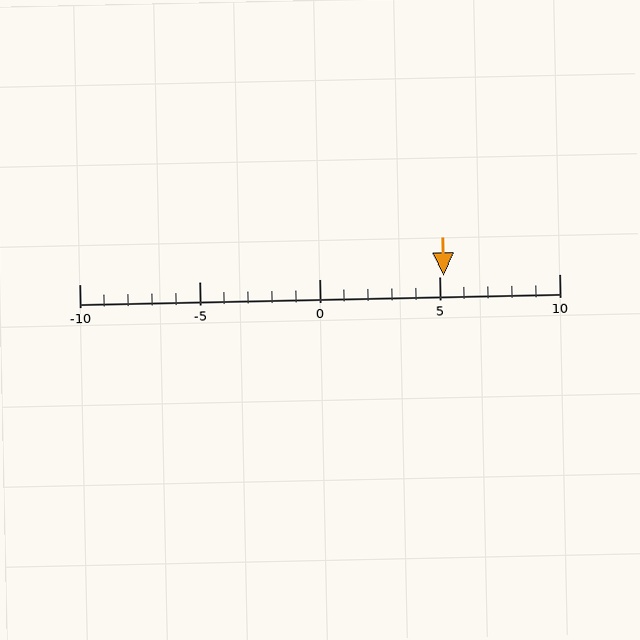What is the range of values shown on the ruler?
The ruler shows values from -10 to 10.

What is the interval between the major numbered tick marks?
The major tick marks are spaced 5 units apart.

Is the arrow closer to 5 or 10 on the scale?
The arrow is closer to 5.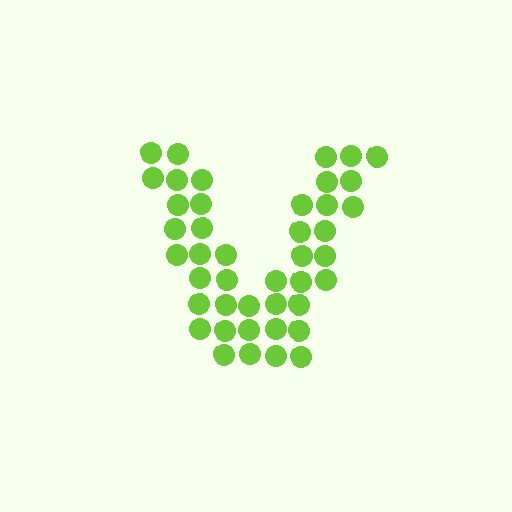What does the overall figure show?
The overall figure shows the letter V.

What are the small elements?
The small elements are circles.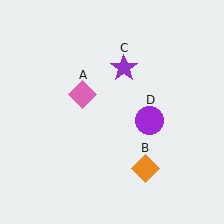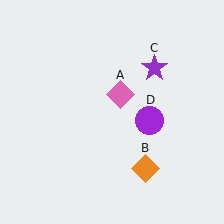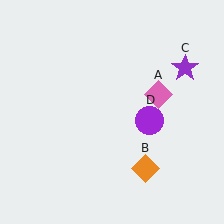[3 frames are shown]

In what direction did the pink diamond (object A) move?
The pink diamond (object A) moved right.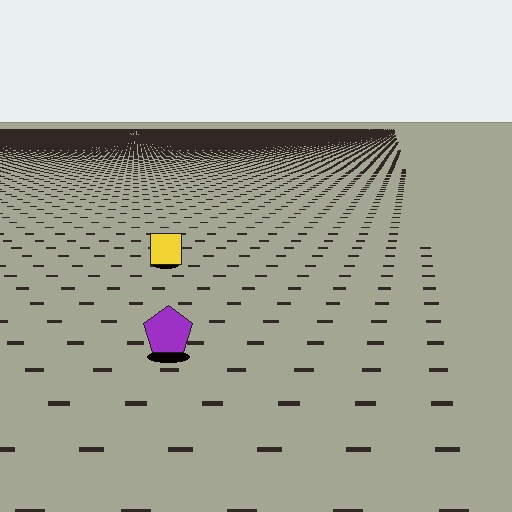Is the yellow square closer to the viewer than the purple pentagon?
No. The purple pentagon is closer — you can tell from the texture gradient: the ground texture is coarser near it.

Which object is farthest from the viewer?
The yellow square is farthest from the viewer. It appears smaller and the ground texture around it is denser.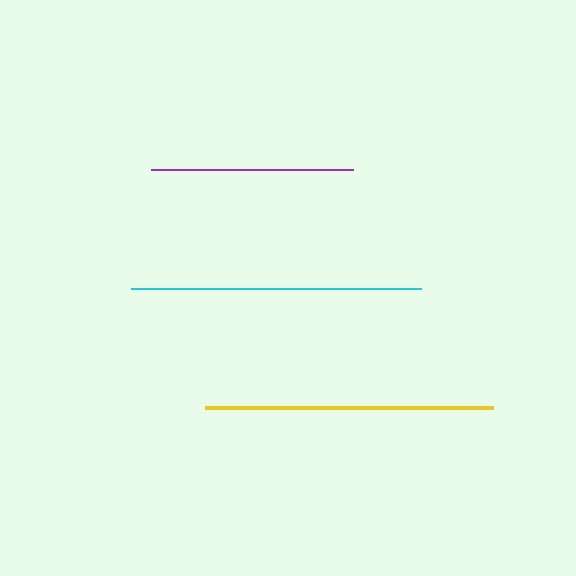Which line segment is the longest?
The cyan line is the longest at approximately 290 pixels.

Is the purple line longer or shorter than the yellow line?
The yellow line is longer than the purple line.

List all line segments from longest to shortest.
From longest to shortest: cyan, yellow, purple.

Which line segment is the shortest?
The purple line is the shortest at approximately 203 pixels.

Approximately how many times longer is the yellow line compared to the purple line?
The yellow line is approximately 1.4 times the length of the purple line.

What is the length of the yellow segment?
The yellow segment is approximately 288 pixels long.